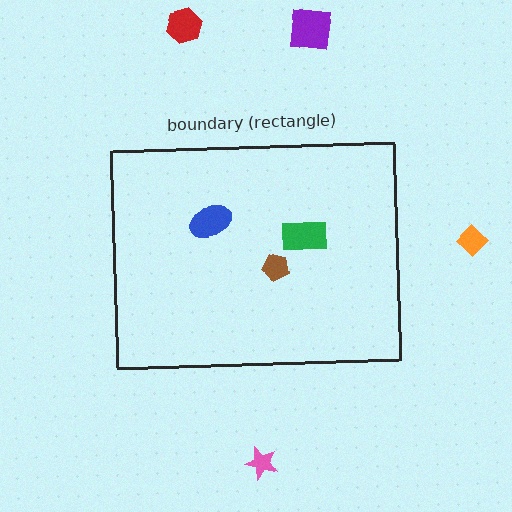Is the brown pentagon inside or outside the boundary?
Inside.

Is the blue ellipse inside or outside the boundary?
Inside.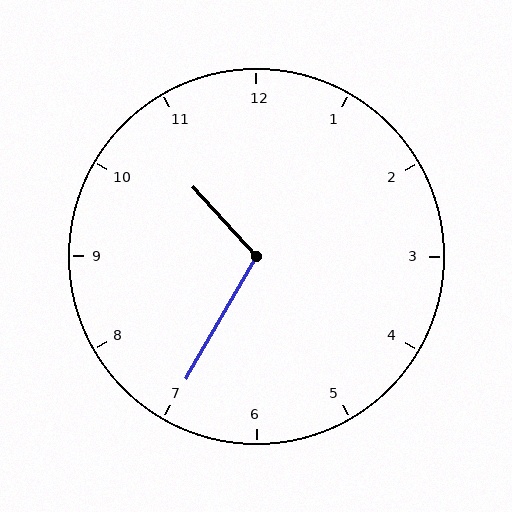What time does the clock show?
10:35.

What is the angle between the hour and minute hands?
Approximately 108 degrees.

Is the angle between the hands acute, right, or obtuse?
It is obtuse.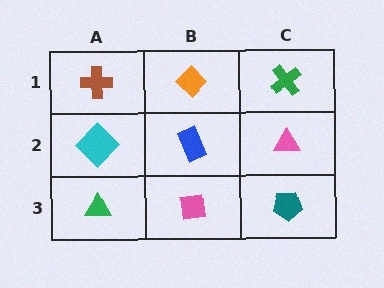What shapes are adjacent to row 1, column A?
A cyan diamond (row 2, column A), an orange diamond (row 1, column B).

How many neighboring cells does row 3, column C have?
2.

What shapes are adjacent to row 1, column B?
A blue rectangle (row 2, column B), a brown cross (row 1, column A), a green cross (row 1, column C).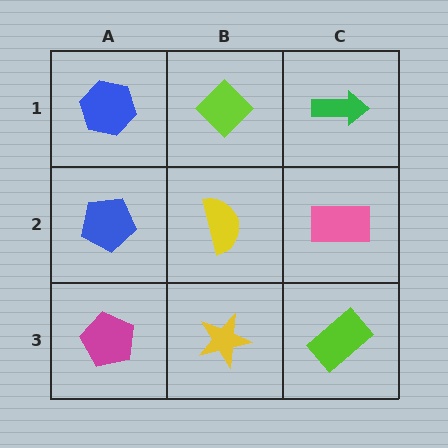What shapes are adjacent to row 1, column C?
A pink rectangle (row 2, column C), a lime diamond (row 1, column B).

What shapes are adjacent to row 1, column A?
A blue pentagon (row 2, column A), a lime diamond (row 1, column B).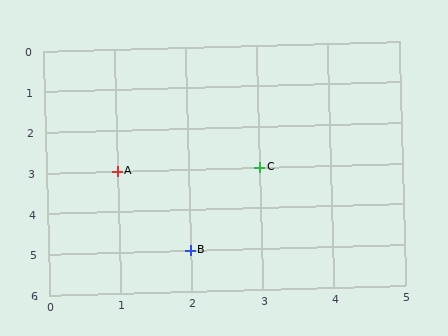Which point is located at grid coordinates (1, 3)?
Point A is at (1, 3).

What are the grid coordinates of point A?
Point A is at grid coordinates (1, 3).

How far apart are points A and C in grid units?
Points A and C are 2 columns apart.